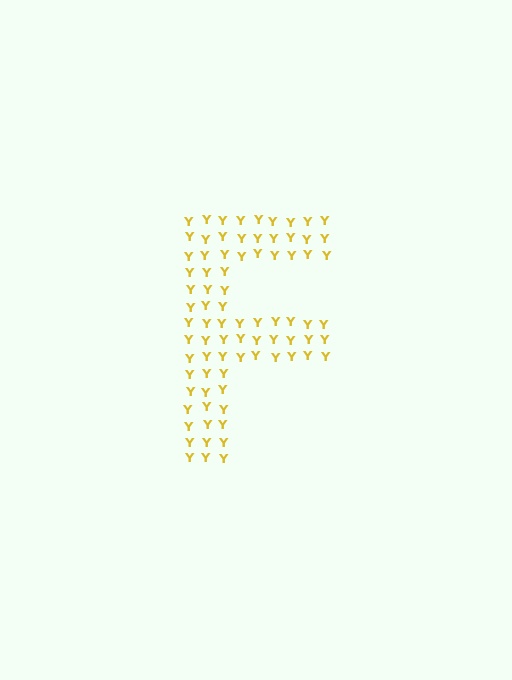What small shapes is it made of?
It is made of small letter Y's.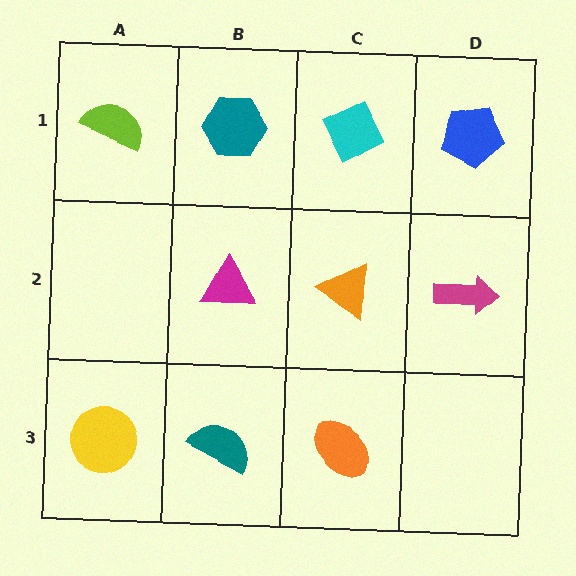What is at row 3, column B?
A teal semicircle.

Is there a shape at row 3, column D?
No, that cell is empty.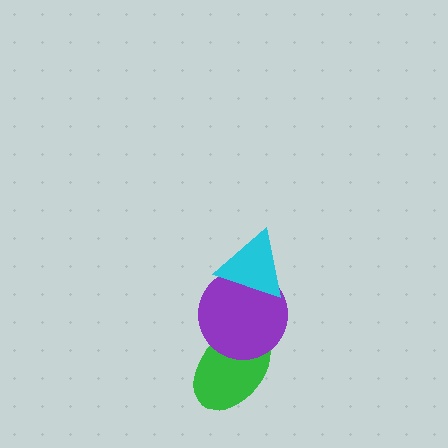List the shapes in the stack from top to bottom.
From top to bottom: the cyan triangle, the purple circle, the green ellipse.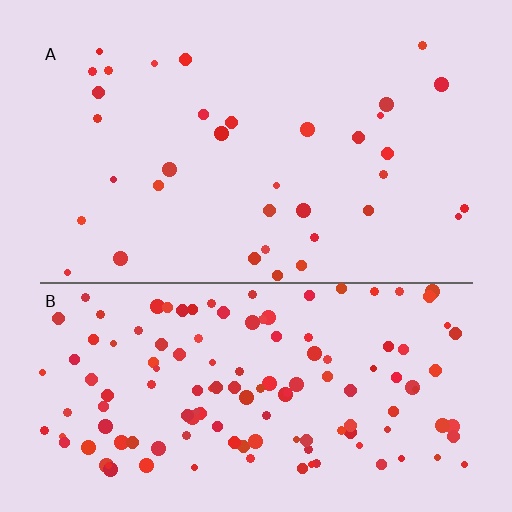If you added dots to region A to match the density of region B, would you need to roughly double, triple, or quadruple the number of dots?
Approximately quadruple.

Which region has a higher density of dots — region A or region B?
B (the bottom).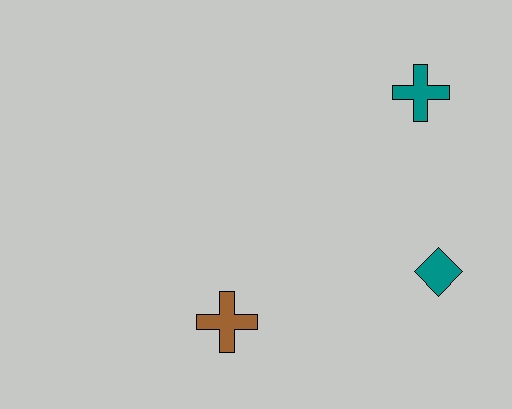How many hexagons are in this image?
There are no hexagons.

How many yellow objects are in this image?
There are no yellow objects.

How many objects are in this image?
There are 3 objects.